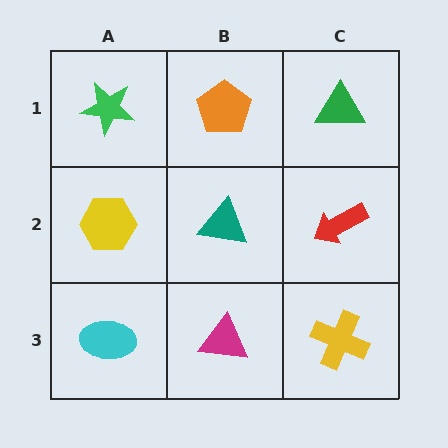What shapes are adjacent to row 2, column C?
A green triangle (row 1, column C), a yellow cross (row 3, column C), a teal triangle (row 2, column B).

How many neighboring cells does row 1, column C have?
2.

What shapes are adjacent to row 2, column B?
An orange pentagon (row 1, column B), a magenta triangle (row 3, column B), a yellow hexagon (row 2, column A), a red arrow (row 2, column C).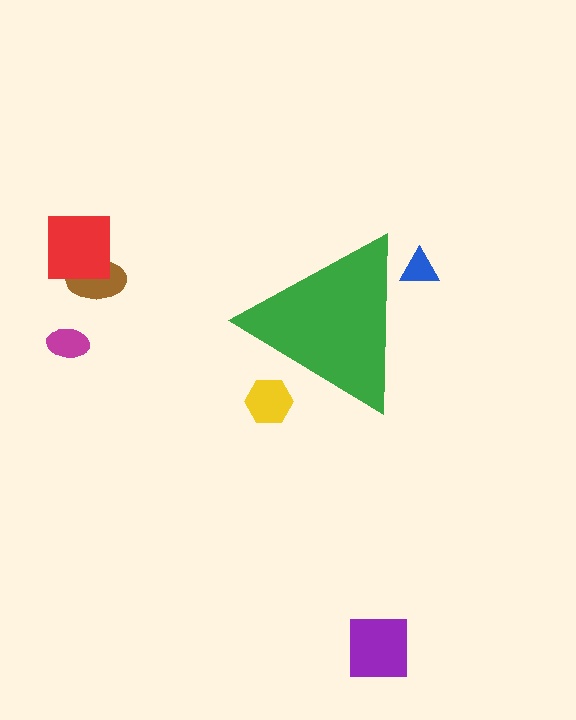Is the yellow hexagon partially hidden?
Yes, the yellow hexagon is partially hidden behind the green triangle.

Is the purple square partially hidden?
No, the purple square is fully visible.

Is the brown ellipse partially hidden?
No, the brown ellipse is fully visible.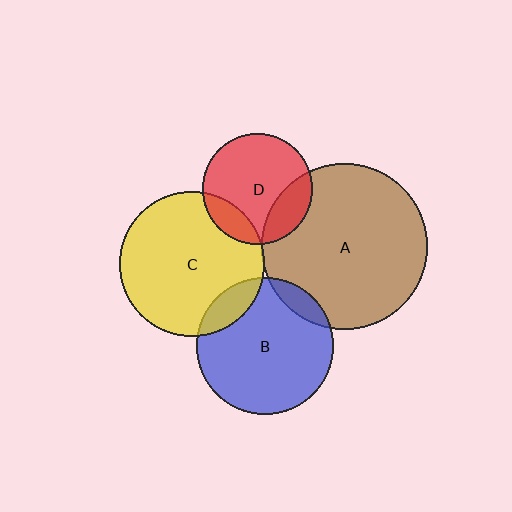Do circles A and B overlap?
Yes.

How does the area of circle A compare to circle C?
Approximately 1.3 times.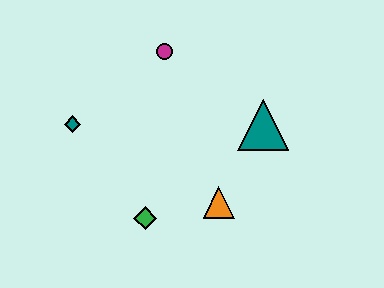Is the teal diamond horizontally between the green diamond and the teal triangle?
No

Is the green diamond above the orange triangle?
No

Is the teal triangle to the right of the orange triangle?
Yes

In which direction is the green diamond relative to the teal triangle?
The green diamond is to the left of the teal triangle.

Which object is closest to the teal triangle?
The orange triangle is closest to the teal triangle.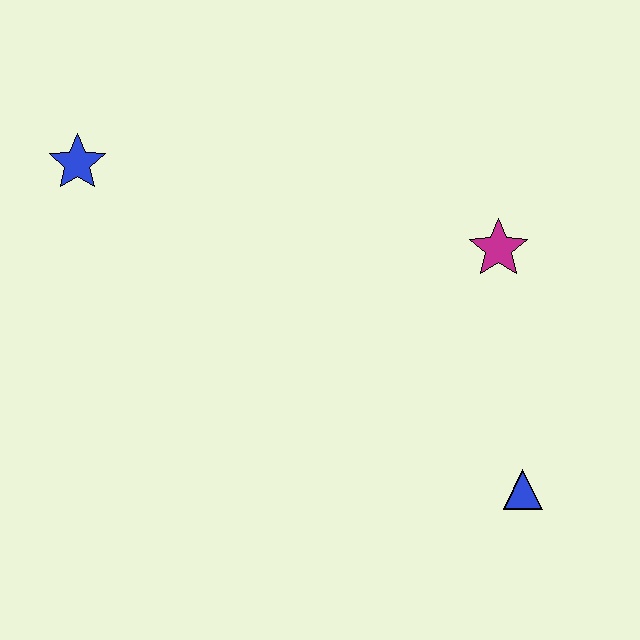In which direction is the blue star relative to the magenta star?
The blue star is to the left of the magenta star.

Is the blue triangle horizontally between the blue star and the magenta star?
No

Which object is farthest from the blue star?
The blue triangle is farthest from the blue star.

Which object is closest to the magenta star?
The blue triangle is closest to the magenta star.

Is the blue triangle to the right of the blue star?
Yes